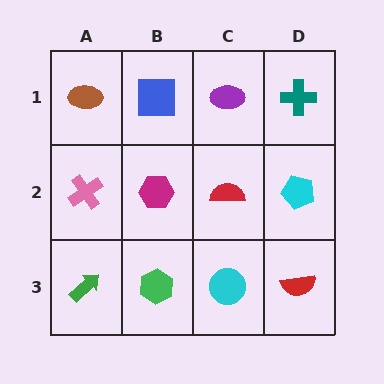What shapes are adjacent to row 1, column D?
A cyan pentagon (row 2, column D), a purple ellipse (row 1, column C).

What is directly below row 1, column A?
A pink cross.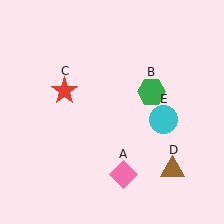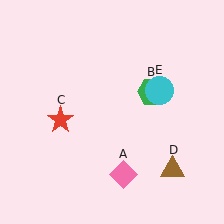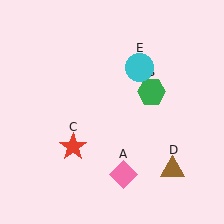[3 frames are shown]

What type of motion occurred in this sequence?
The red star (object C), cyan circle (object E) rotated counterclockwise around the center of the scene.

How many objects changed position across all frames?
2 objects changed position: red star (object C), cyan circle (object E).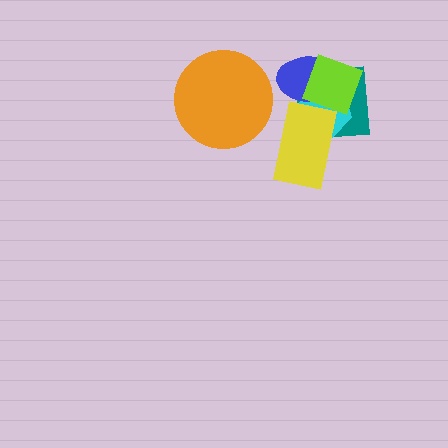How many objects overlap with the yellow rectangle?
3 objects overlap with the yellow rectangle.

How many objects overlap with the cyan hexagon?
4 objects overlap with the cyan hexagon.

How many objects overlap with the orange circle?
0 objects overlap with the orange circle.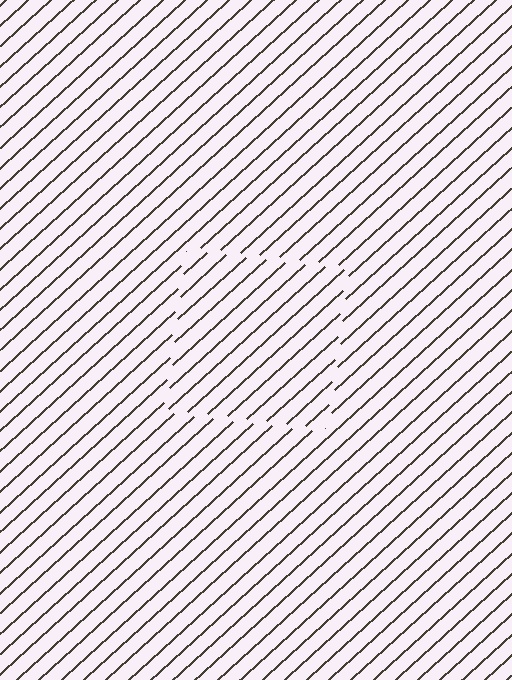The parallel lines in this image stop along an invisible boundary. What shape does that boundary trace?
An illusory square. The interior of the shape contains the same grating, shifted by half a period — the contour is defined by the phase discontinuity where line-ends from the inner and outer gratings abut.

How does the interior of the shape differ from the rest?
The interior of the shape contains the same grating, shifted by half a period — the contour is defined by the phase discontinuity where line-ends from the inner and outer gratings abut.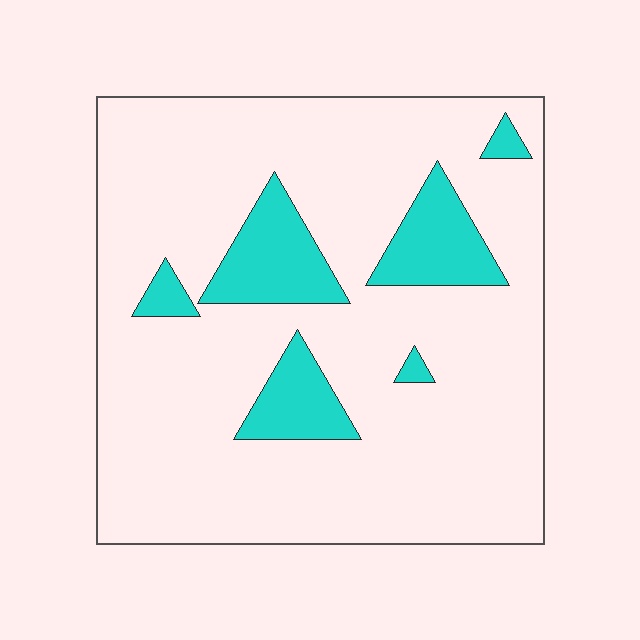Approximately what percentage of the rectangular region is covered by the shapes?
Approximately 15%.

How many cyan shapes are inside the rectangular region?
6.